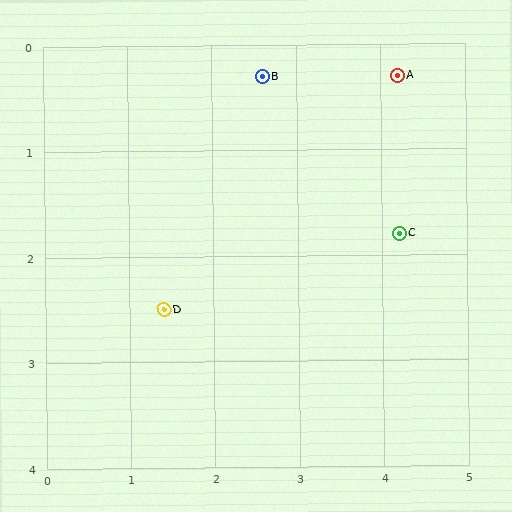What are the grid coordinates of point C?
Point C is at approximately (4.2, 1.8).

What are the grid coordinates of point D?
Point D is at approximately (1.4, 2.5).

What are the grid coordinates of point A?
Point A is at approximately (4.2, 0.3).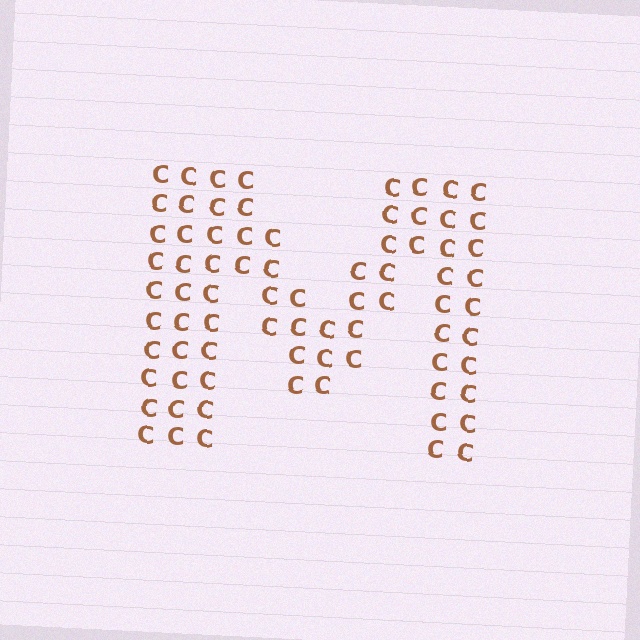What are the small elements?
The small elements are letter C's.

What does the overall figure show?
The overall figure shows the letter M.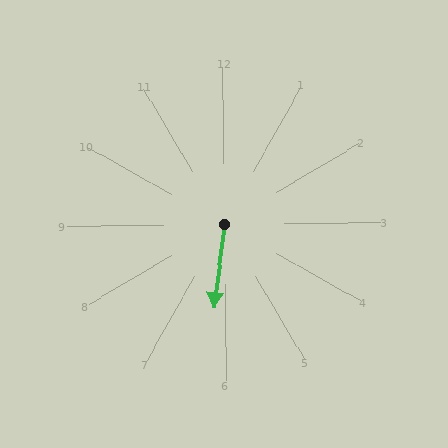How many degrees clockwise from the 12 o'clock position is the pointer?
Approximately 188 degrees.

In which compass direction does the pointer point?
South.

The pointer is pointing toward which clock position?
Roughly 6 o'clock.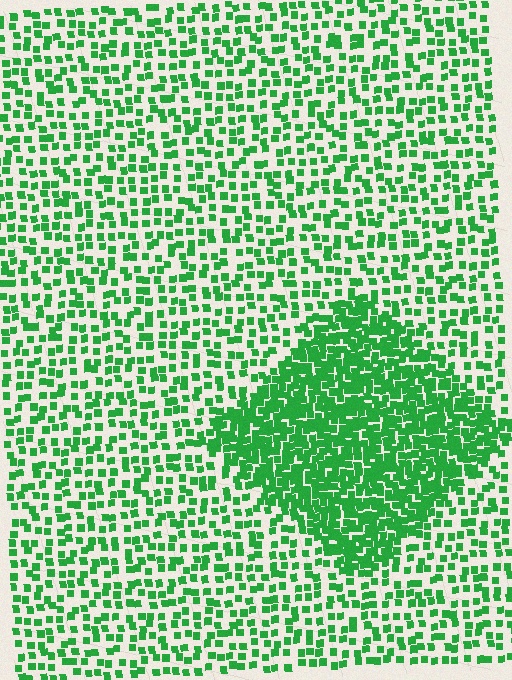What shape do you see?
I see a diamond.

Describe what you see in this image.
The image contains small green elements arranged at two different densities. A diamond-shaped region is visible where the elements are more densely packed than the surrounding area.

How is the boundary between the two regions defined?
The boundary is defined by a change in element density (approximately 2.4x ratio). All elements are the same color, size, and shape.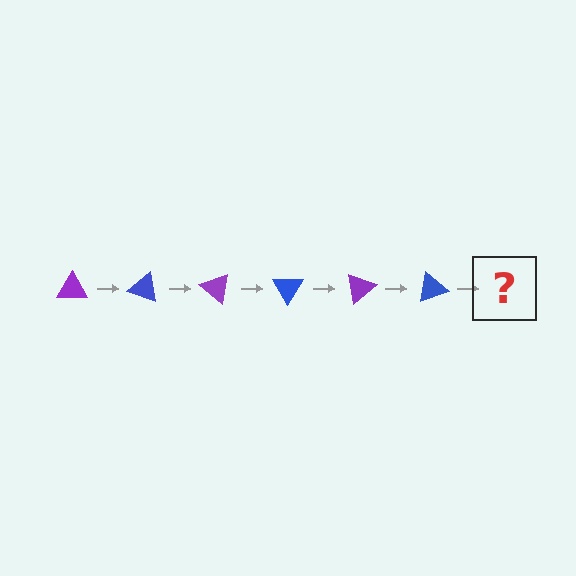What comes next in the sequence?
The next element should be a purple triangle, rotated 120 degrees from the start.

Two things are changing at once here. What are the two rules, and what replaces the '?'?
The two rules are that it rotates 20 degrees each step and the color cycles through purple and blue. The '?' should be a purple triangle, rotated 120 degrees from the start.